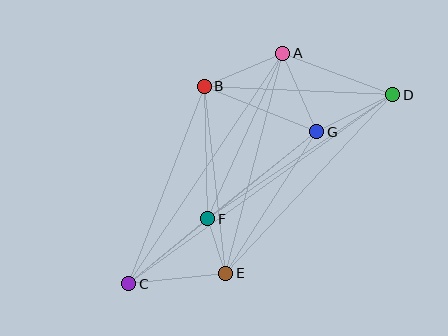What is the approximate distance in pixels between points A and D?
The distance between A and D is approximately 118 pixels.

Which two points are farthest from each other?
Points C and D are farthest from each other.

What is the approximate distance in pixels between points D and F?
The distance between D and F is approximately 223 pixels.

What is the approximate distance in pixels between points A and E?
The distance between A and E is approximately 227 pixels.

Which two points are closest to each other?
Points E and F are closest to each other.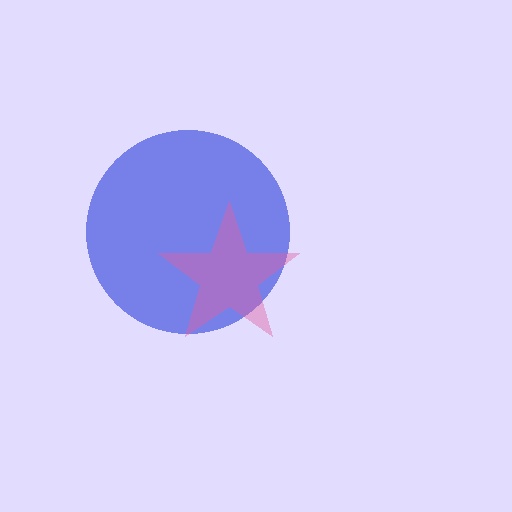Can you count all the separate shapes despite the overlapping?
Yes, there are 2 separate shapes.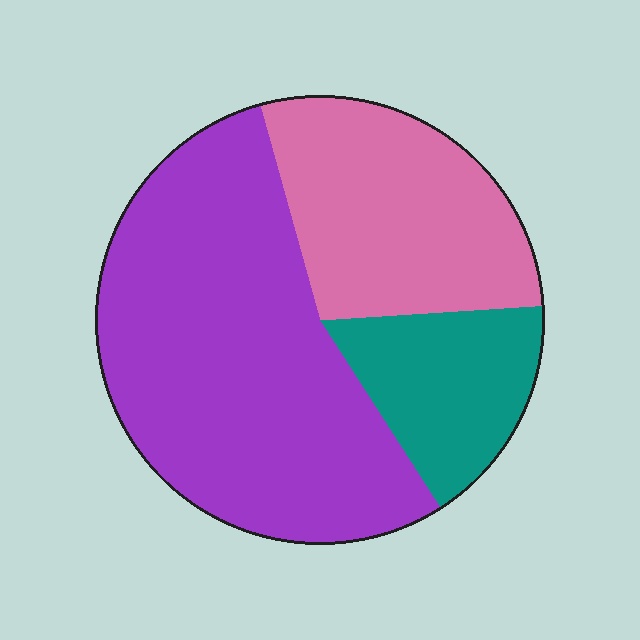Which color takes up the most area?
Purple, at roughly 55%.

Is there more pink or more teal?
Pink.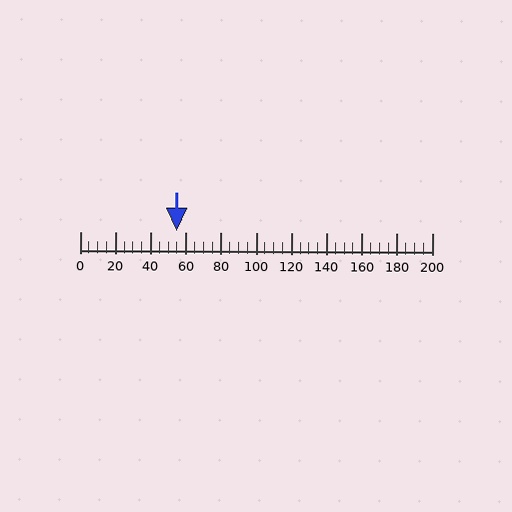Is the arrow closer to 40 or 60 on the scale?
The arrow is closer to 60.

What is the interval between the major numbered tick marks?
The major tick marks are spaced 20 units apart.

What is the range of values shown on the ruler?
The ruler shows values from 0 to 200.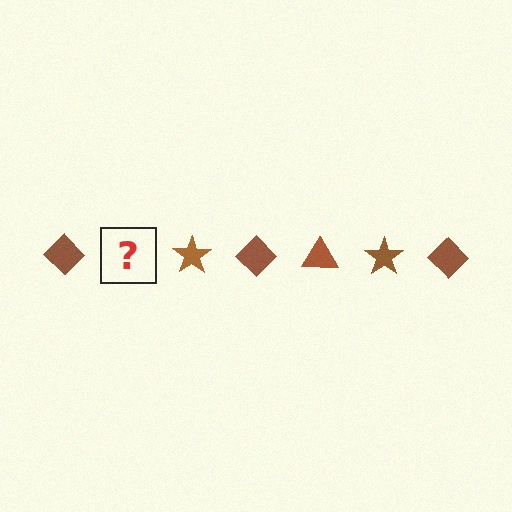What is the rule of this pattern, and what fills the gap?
The rule is that the pattern cycles through diamond, triangle, star shapes in brown. The gap should be filled with a brown triangle.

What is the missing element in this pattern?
The missing element is a brown triangle.